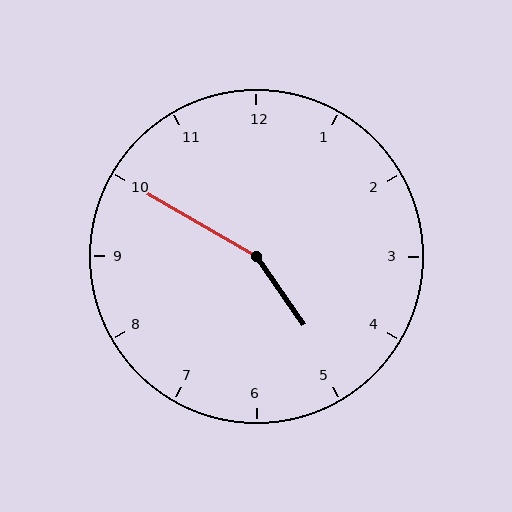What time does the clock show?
4:50.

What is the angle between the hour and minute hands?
Approximately 155 degrees.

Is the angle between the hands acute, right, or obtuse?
It is obtuse.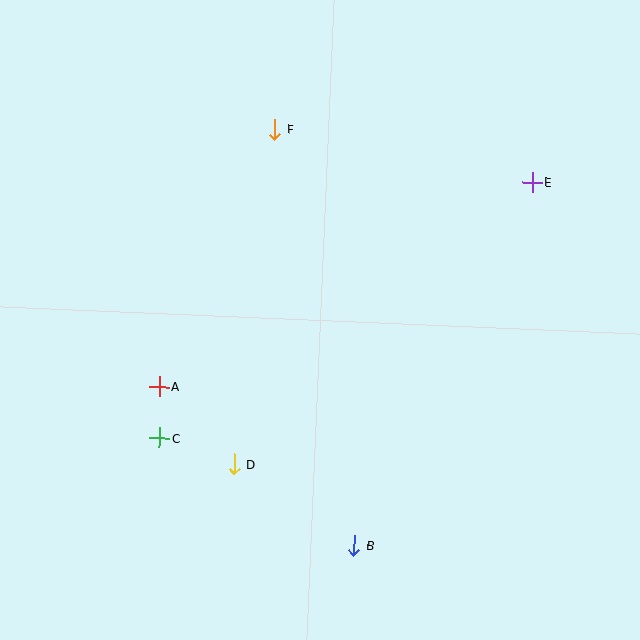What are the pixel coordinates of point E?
Point E is at (532, 182).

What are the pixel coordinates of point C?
Point C is at (160, 438).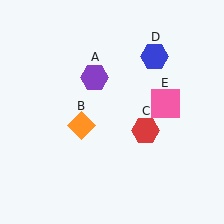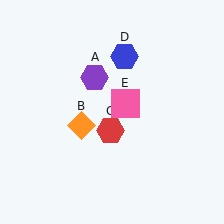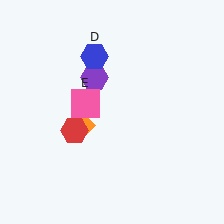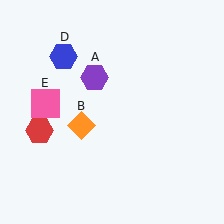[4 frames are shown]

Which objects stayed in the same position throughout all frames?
Purple hexagon (object A) and orange diamond (object B) remained stationary.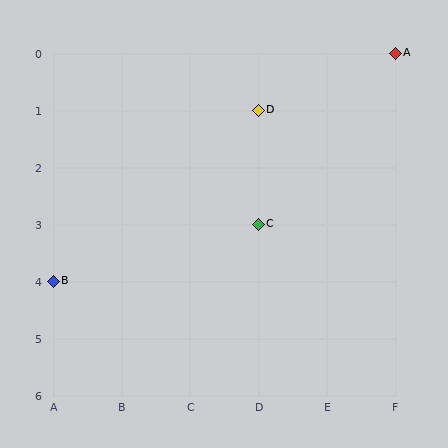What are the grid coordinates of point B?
Point B is at grid coordinates (A, 4).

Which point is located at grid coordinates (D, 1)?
Point D is at (D, 1).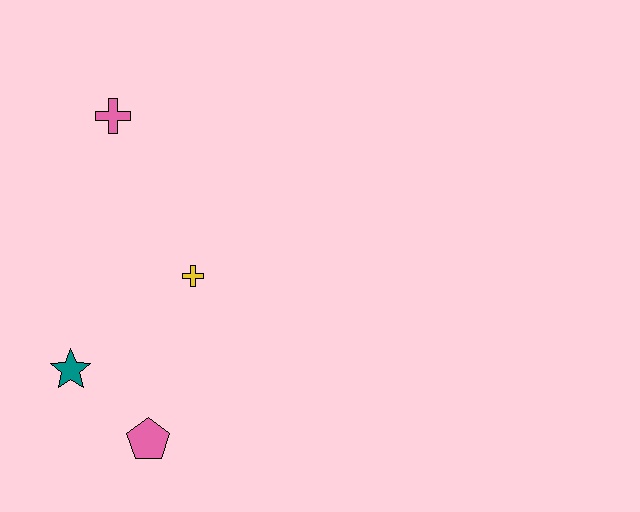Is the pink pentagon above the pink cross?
No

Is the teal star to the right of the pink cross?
No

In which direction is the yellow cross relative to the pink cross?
The yellow cross is below the pink cross.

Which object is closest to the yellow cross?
The teal star is closest to the yellow cross.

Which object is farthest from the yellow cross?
The pink cross is farthest from the yellow cross.